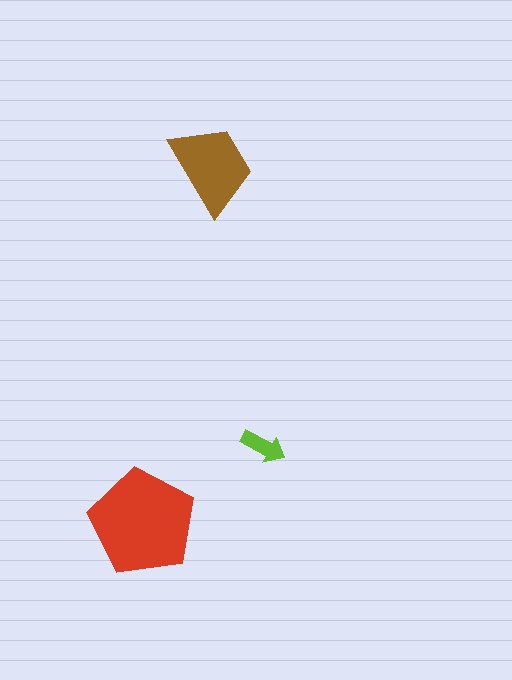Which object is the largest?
The red pentagon.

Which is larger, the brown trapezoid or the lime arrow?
The brown trapezoid.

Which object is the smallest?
The lime arrow.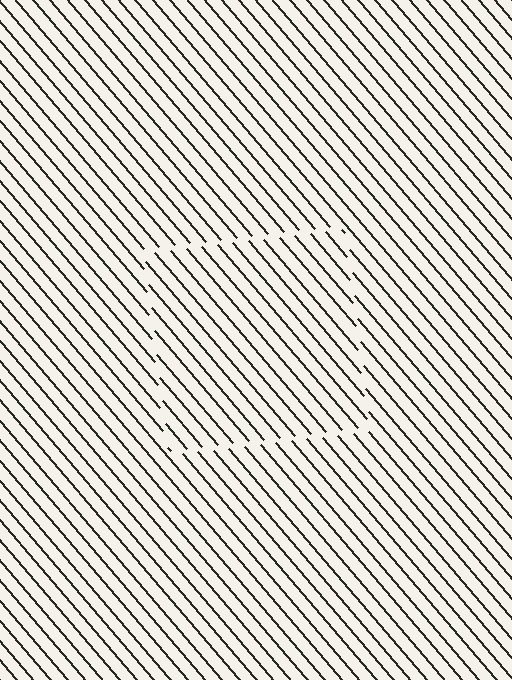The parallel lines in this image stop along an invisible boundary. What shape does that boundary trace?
An illusory square. The interior of the shape contains the same grating, shifted by half a period — the contour is defined by the phase discontinuity where line-ends from the inner and outer gratings abut.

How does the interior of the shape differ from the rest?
The interior of the shape contains the same grating, shifted by half a period — the contour is defined by the phase discontinuity where line-ends from the inner and outer gratings abut.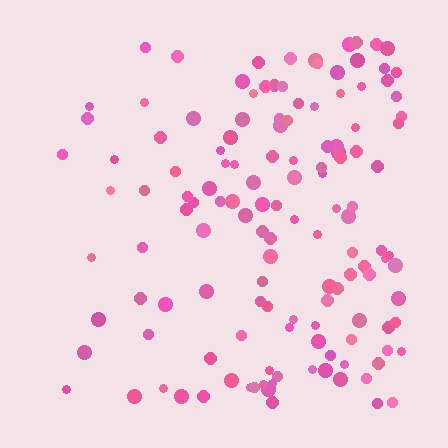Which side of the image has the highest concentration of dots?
The right.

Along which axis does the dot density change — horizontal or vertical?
Horizontal.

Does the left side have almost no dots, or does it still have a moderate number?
Still a moderate number, just noticeably fewer than the right.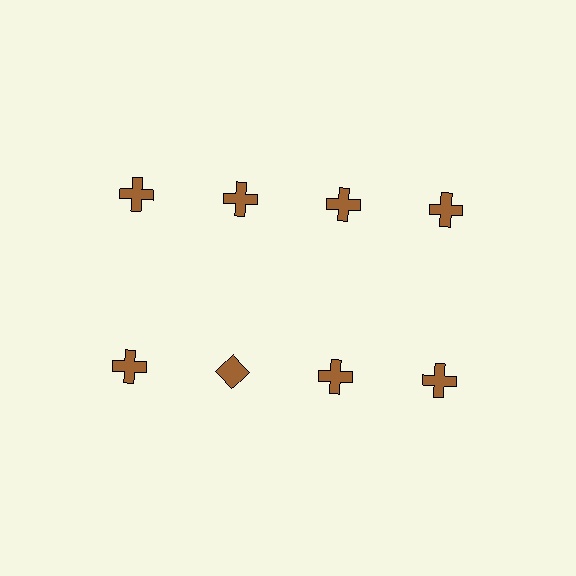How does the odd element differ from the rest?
It has a different shape: diamond instead of cross.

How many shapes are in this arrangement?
There are 8 shapes arranged in a grid pattern.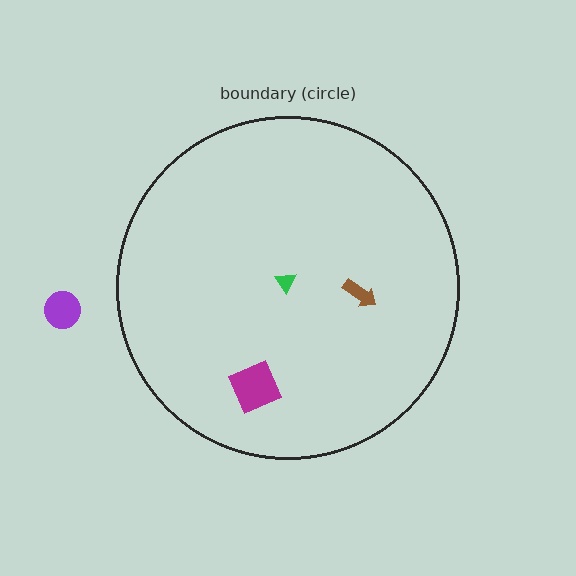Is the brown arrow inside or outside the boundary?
Inside.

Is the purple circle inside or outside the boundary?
Outside.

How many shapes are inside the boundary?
3 inside, 1 outside.